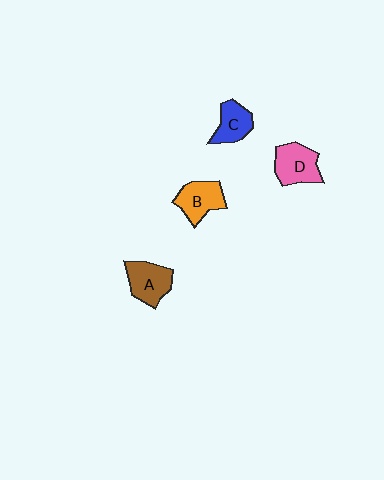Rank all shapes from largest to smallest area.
From largest to smallest: D (pink), A (brown), B (orange), C (blue).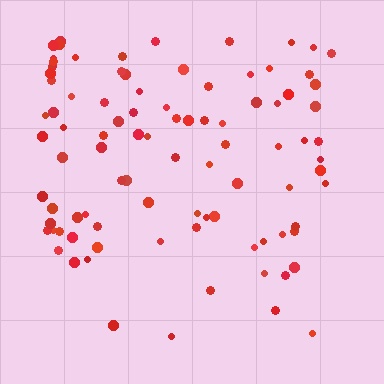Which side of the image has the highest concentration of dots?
The top.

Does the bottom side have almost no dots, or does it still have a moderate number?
Still a moderate number, just noticeably fewer than the top.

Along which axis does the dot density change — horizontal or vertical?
Vertical.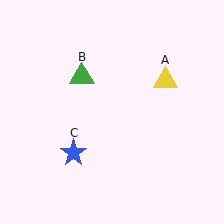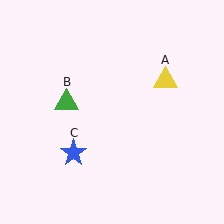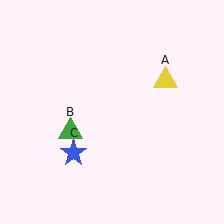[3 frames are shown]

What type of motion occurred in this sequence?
The green triangle (object B) rotated counterclockwise around the center of the scene.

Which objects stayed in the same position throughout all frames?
Yellow triangle (object A) and blue star (object C) remained stationary.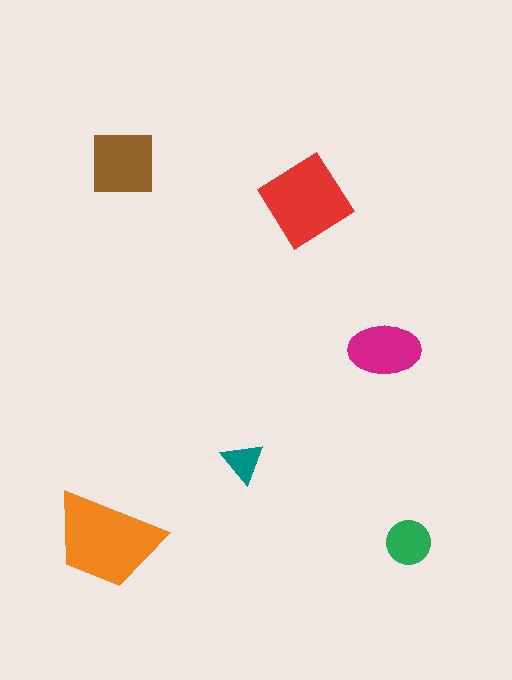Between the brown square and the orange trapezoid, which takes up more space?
The orange trapezoid.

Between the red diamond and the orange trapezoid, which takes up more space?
The orange trapezoid.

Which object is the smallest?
The teal triangle.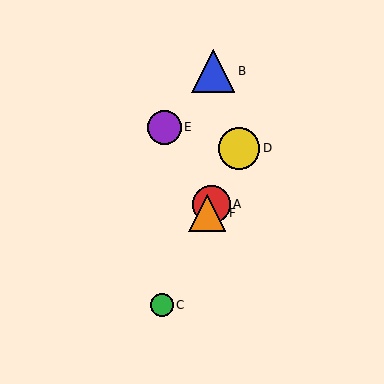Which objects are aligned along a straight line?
Objects A, C, D, F are aligned along a straight line.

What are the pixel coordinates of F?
Object F is at (207, 213).